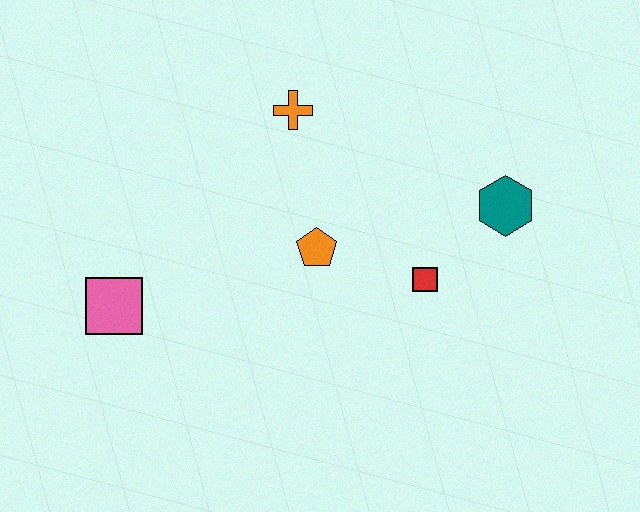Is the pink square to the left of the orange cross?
Yes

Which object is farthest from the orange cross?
The pink square is farthest from the orange cross.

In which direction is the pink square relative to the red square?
The pink square is to the left of the red square.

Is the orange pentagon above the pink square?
Yes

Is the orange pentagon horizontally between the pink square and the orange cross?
No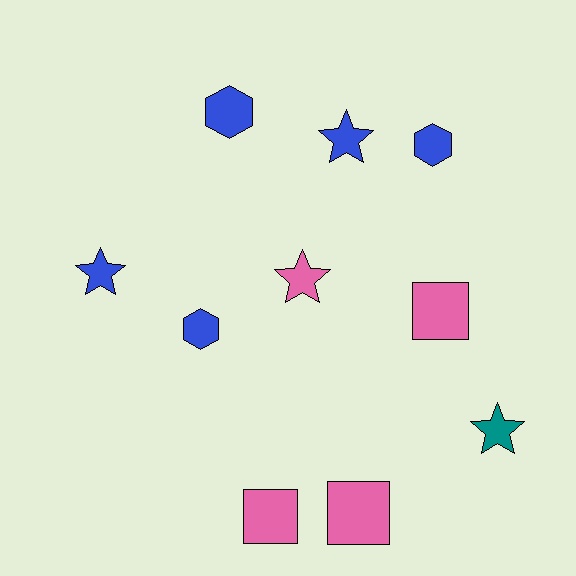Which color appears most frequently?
Blue, with 5 objects.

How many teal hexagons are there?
There are no teal hexagons.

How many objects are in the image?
There are 10 objects.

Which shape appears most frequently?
Star, with 4 objects.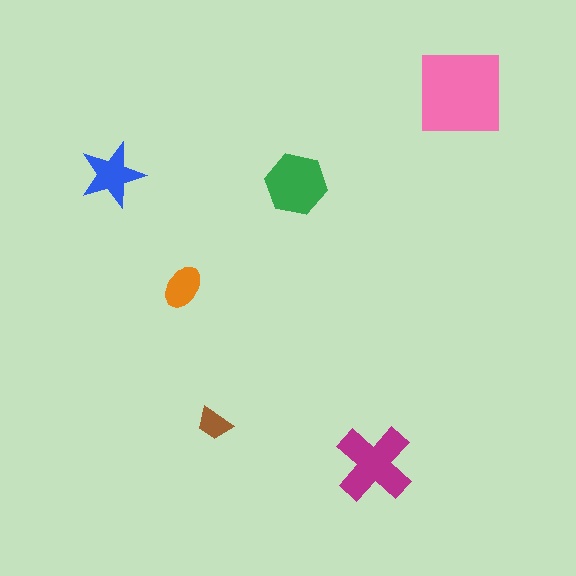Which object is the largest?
The pink square.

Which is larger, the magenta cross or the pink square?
The pink square.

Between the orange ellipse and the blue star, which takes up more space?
The blue star.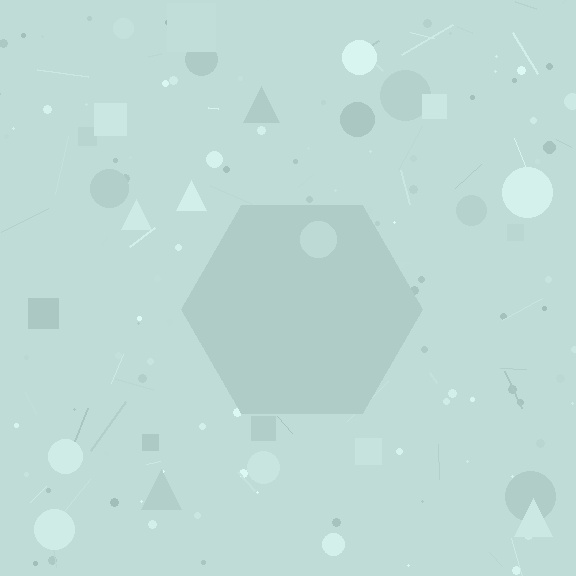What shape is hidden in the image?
A hexagon is hidden in the image.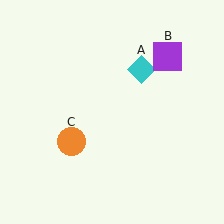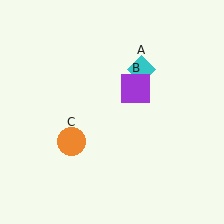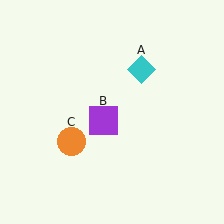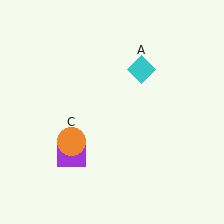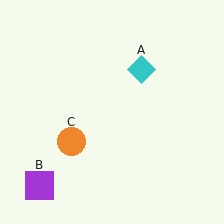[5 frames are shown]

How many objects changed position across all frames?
1 object changed position: purple square (object B).